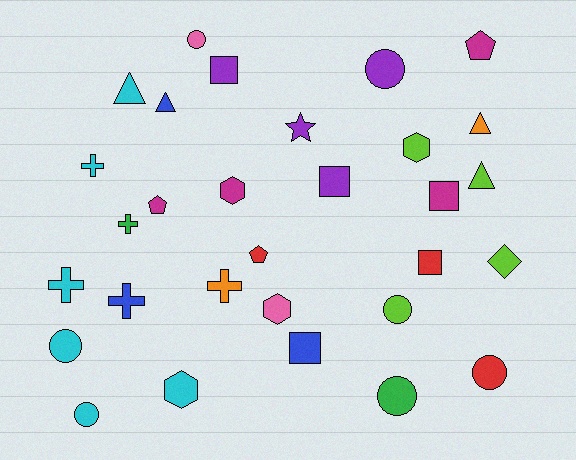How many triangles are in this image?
There are 4 triangles.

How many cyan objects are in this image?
There are 6 cyan objects.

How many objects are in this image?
There are 30 objects.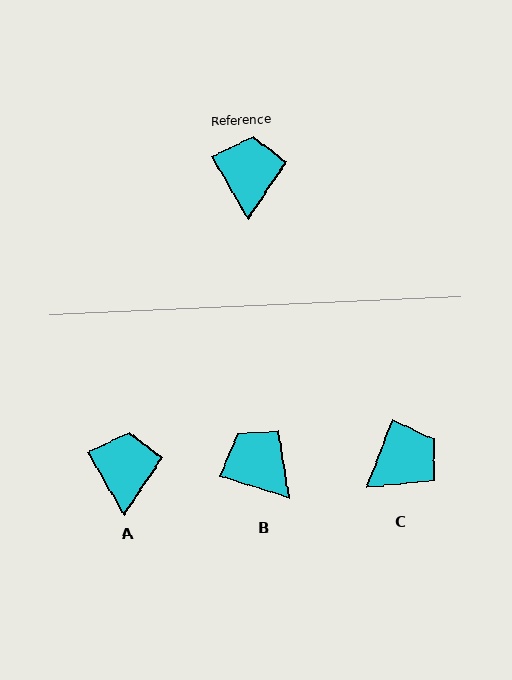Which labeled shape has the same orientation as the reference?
A.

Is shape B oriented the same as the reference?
No, it is off by about 42 degrees.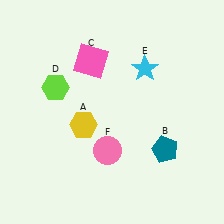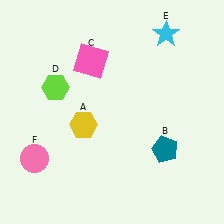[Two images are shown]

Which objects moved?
The objects that moved are: the cyan star (E), the pink circle (F).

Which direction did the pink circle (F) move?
The pink circle (F) moved left.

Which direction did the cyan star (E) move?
The cyan star (E) moved up.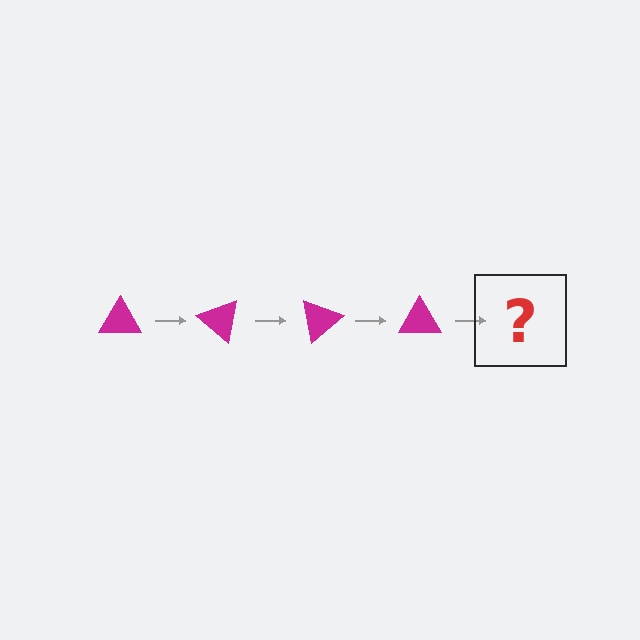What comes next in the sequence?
The next element should be a magenta triangle rotated 160 degrees.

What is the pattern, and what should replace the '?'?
The pattern is that the triangle rotates 40 degrees each step. The '?' should be a magenta triangle rotated 160 degrees.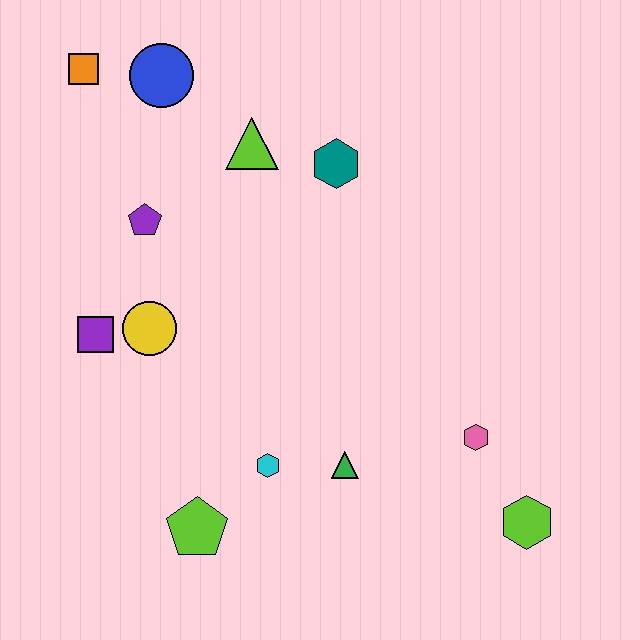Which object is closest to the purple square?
The yellow circle is closest to the purple square.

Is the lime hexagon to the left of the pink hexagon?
No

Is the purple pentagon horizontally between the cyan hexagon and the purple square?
Yes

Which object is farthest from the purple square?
The lime hexagon is farthest from the purple square.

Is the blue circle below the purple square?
No